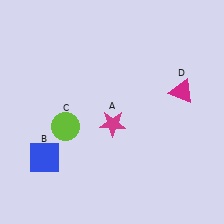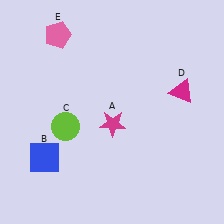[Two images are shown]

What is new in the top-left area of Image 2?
A pink pentagon (E) was added in the top-left area of Image 2.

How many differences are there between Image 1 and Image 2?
There is 1 difference between the two images.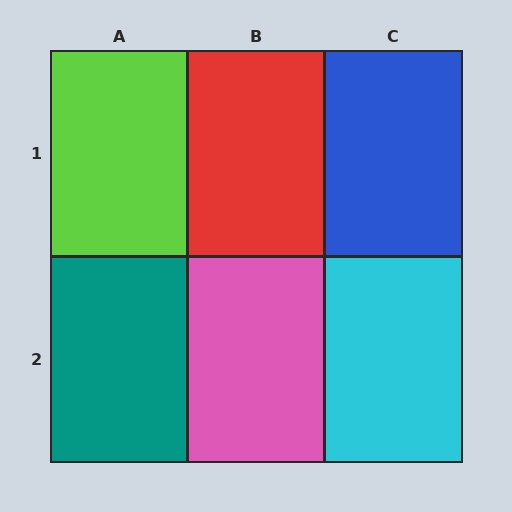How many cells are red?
1 cell is red.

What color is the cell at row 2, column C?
Cyan.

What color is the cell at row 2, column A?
Teal.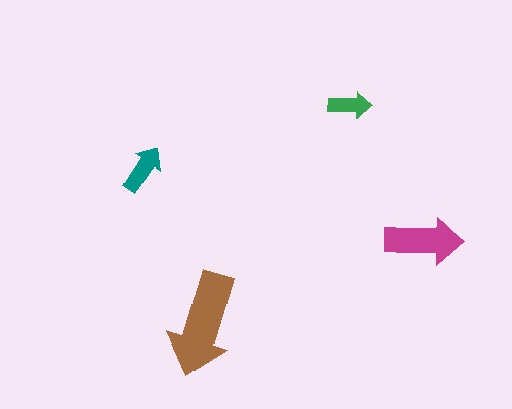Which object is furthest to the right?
The magenta arrow is rightmost.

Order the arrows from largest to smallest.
the brown one, the magenta one, the teal one, the green one.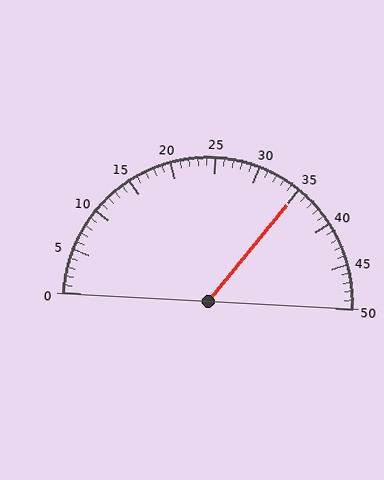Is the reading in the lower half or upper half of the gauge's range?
The reading is in the upper half of the range (0 to 50).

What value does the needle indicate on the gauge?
The needle indicates approximately 35.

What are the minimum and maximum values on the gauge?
The gauge ranges from 0 to 50.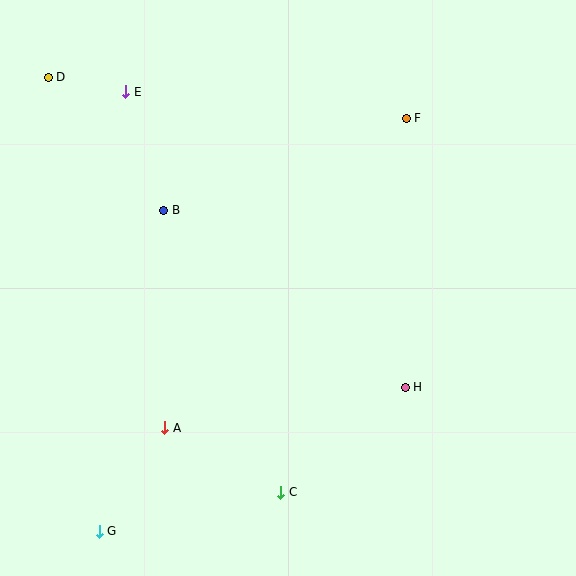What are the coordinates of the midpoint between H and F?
The midpoint between H and F is at (406, 253).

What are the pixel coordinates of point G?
Point G is at (99, 531).